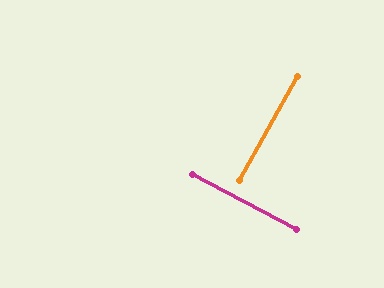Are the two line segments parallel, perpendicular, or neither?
Perpendicular — they meet at approximately 89°.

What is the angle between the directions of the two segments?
Approximately 89 degrees.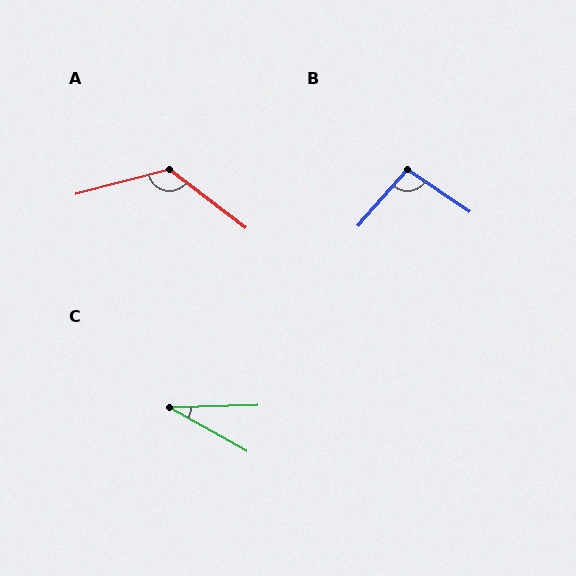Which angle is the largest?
A, at approximately 128 degrees.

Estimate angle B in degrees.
Approximately 97 degrees.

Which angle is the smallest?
C, at approximately 31 degrees.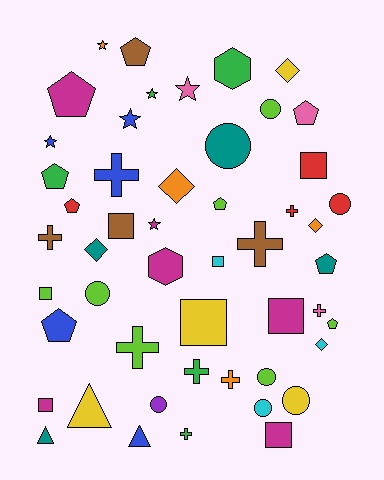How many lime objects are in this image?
There are 7 lime objects.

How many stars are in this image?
There are 6 stars.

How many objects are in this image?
There are 50 objects.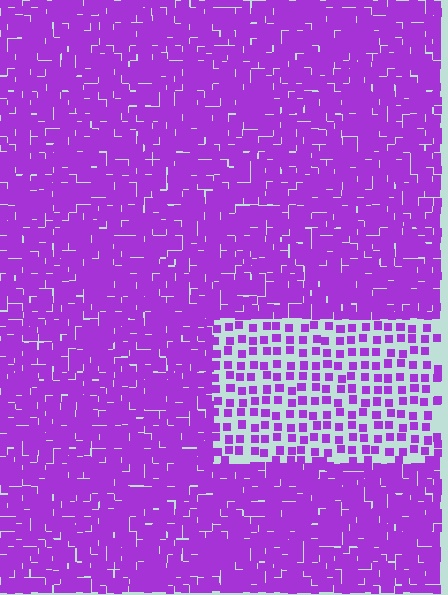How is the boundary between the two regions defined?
The boundary is defined by a change in element density (approximately 2.6x ratio). All elements are the same color, size, and shape.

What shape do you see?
I see a rectangle.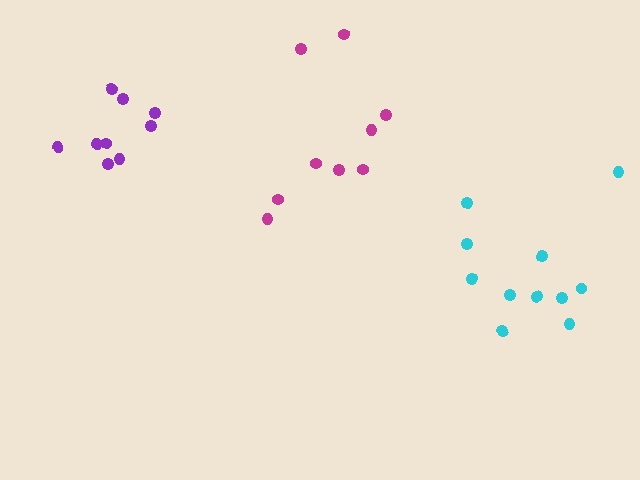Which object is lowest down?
The cyan cluster is bottommost.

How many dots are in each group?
Group 1: 11 dots, Group 2: 9 dots, Group 3: 9 dots (29 total).